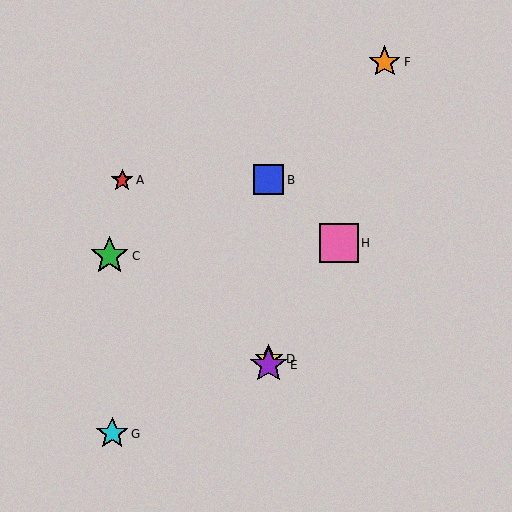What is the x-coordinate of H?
Object H is at x≈339.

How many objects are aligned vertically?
3 objects (B, D, E) are aligned vertically.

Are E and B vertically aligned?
Yes, both are at x≈269.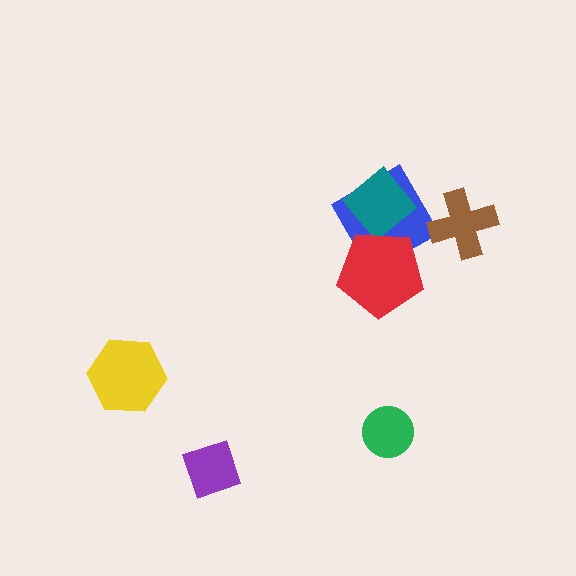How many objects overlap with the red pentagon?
2 objects overlap with the red pentagon.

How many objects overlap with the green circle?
0 objects overlap with the green circle.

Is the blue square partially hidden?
Yes, it is partially covered by another shape.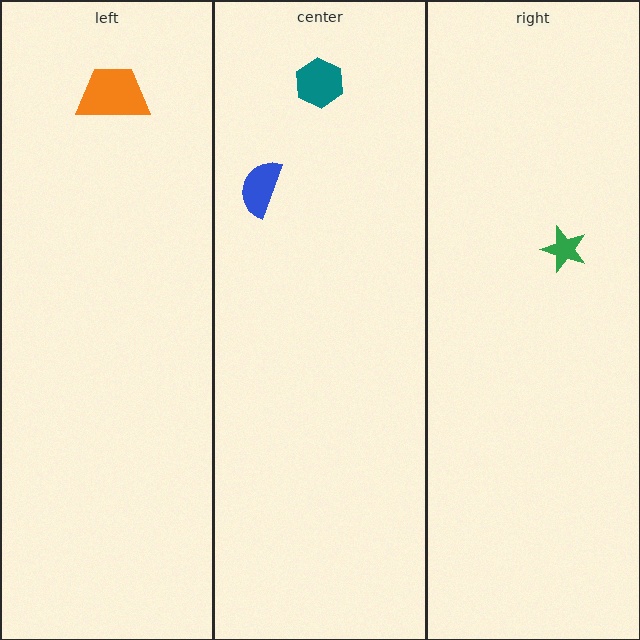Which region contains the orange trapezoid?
The left region.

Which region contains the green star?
The right region.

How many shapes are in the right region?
1.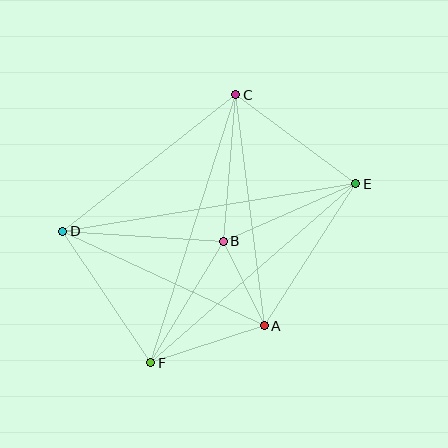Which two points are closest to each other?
Points A and B are closest to each other.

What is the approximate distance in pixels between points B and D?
The distance between B and D is approximately 161 pixels.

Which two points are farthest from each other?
Points D and E are farthest from each other.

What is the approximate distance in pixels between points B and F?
The distance between B and F is approximately 141 pixels.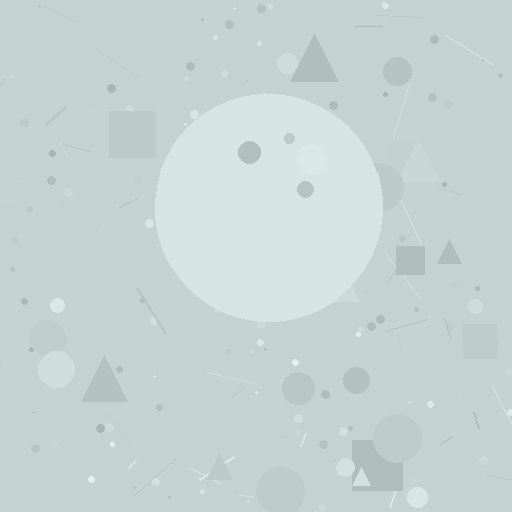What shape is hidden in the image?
A circle is hidden in the image.